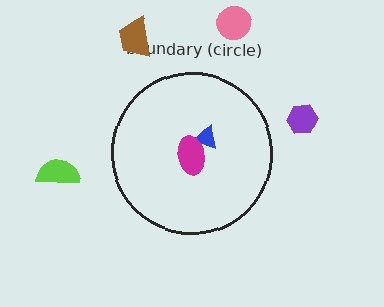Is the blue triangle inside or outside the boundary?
Inside.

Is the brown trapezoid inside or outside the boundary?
Outside.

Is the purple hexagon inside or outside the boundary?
Outside.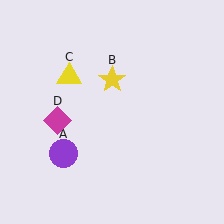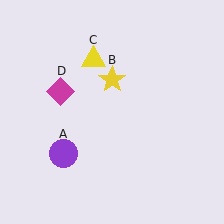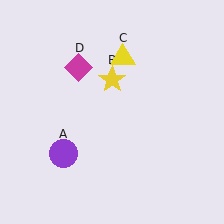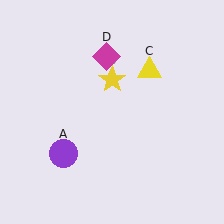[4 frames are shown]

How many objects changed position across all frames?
2 objects changed position: yellow triangle (object C), magenta diamond (object D).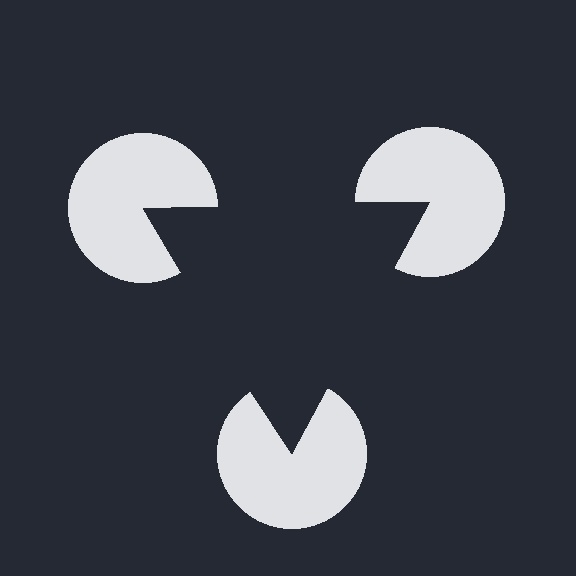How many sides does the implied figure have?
3 sides.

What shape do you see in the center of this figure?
An illusory triangle — its edges are inferred from the aligned wedge cuts in the pac-man discs, not physically drawn.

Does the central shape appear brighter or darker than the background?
It typically appears slightly darker than the background, even though no actual brightness change is drawn.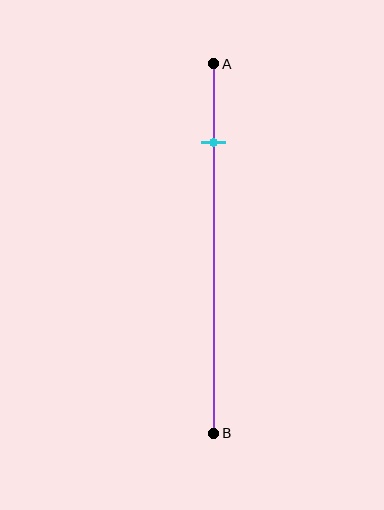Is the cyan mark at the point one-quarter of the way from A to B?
No, the mark is at about 20% from A, not at the 25% one-quarter point.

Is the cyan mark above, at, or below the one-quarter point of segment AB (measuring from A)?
The cyan mark is above the one-quarter point of segment AB.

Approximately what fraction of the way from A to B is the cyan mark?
The cyan mark is approximately 20% of the way from A to B.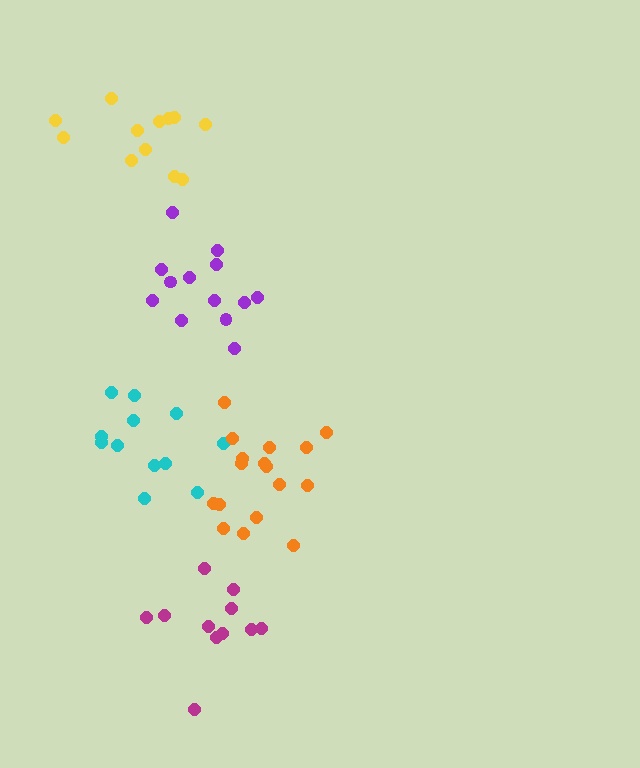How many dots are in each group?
Group 1: 12 dots, Group 2: 13 dots, Group 3: 12 dots, Group 4: 11 dots, Group 5: 17 dots (65 total).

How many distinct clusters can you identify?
There are 5 distinct clusters.